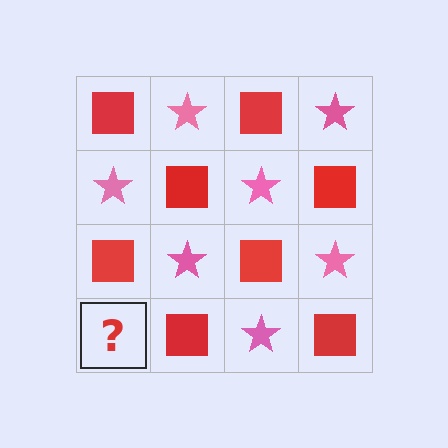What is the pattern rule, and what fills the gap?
The rule is that it alternates red square and pink star in a checkerboard pattern. The gap should be filled with a pink star.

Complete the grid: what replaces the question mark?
The question mark should be replaced with a pink star.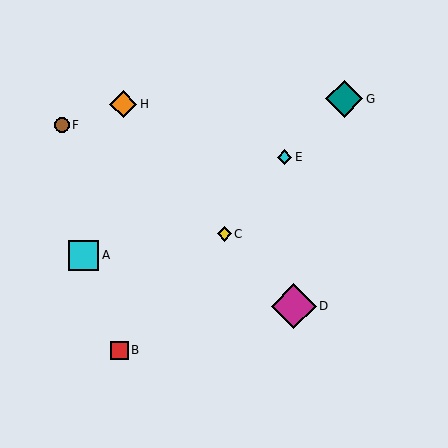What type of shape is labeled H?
Shape H is an orange diamond.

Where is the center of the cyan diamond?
The center of the cyan diamond is at (284, 157).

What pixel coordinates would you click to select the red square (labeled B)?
Click at (119, 350) to select the red square B.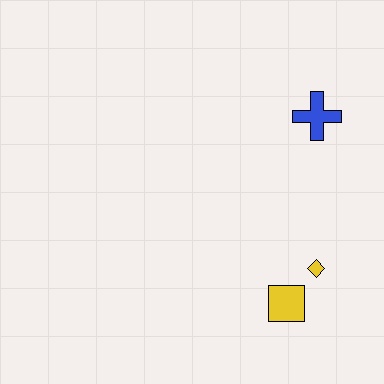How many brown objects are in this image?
There are no brown objects.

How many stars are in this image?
There are no stars.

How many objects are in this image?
There are 3 objects.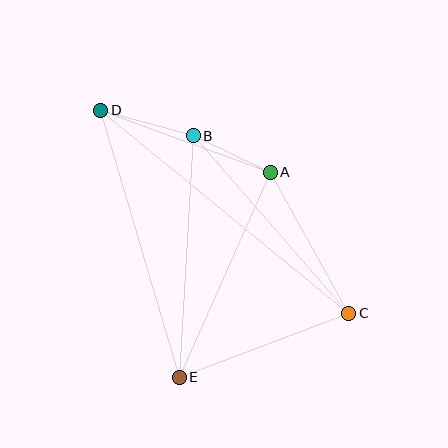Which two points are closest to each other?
Points A and B are closest to each other.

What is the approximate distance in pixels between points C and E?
The distance between C and E is approximately 181 pixels.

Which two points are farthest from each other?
Points C and D are farthest from each other.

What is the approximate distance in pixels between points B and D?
The distance between B and D is approximately 96 pixels.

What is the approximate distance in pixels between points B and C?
The distance between B and C is approximately 236 pixels.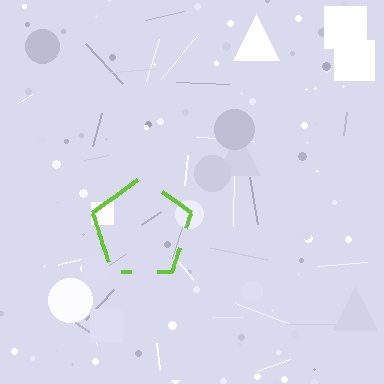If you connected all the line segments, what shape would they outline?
They would outline a pentagon.